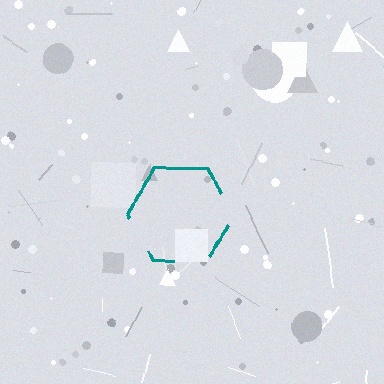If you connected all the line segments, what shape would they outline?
They would outline a hexagon.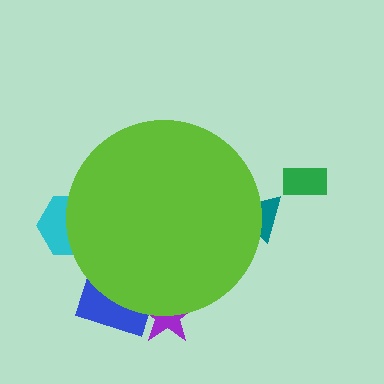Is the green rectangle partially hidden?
No, the green rectangle is fully visible.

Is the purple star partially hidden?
Yes, the purple star is partially hidden behind the lime circle.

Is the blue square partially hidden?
Yes, the blue square is partially hidden behind the lime circle.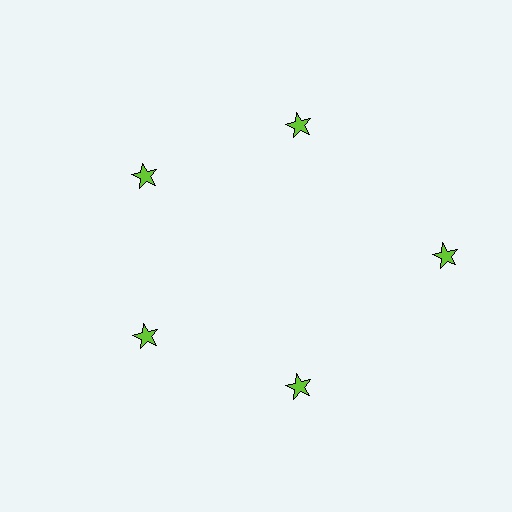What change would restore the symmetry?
The symmetry would be restored by moving it inward, back onto the ring so that all 5 stars sit at equal angles and equal distance from the center.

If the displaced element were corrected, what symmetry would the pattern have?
It would have 5-fold rotational symmetry — the pattern would map onto itself every 72 degrees.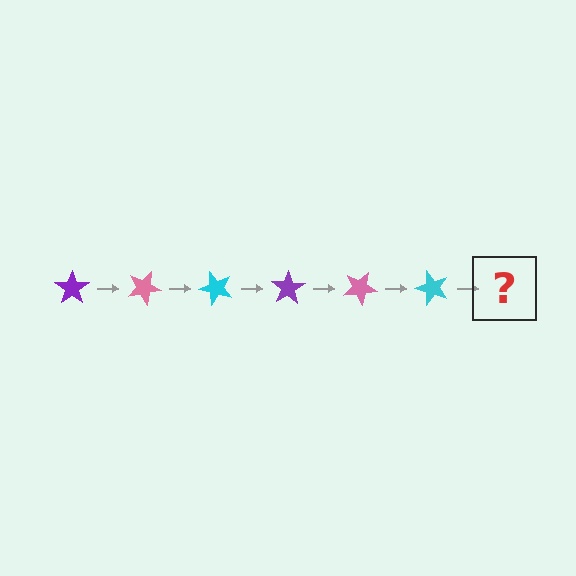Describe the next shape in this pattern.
It should be a purple star, rotated 150 degrees from the start.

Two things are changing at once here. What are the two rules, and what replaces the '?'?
The two rules are that it rotates 25 degrees each step and the color cycles through purple, pink, and cyan. The '?' should be a purple star, rotated 150 degrees from the start.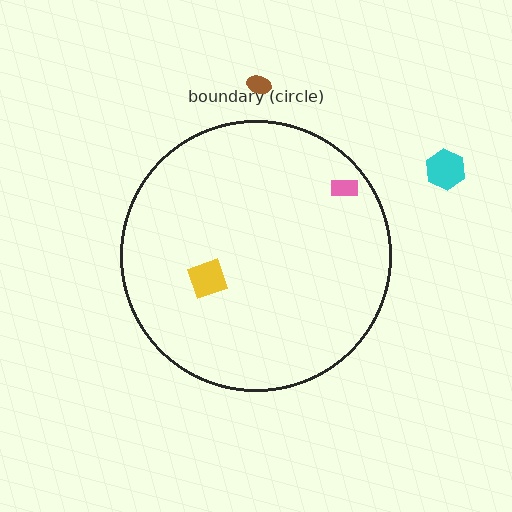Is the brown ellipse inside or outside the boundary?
Outside.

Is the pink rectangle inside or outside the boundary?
Inside.